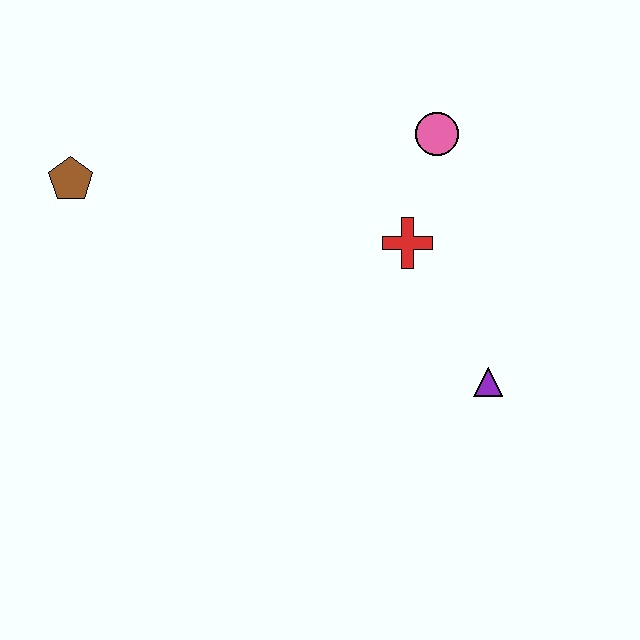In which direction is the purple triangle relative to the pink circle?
The purple triangle is below the pink circle.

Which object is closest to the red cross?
The pink circle is closest to the red cross.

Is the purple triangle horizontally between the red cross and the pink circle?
No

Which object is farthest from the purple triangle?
The brown pentagon is farthest from the purple triangle.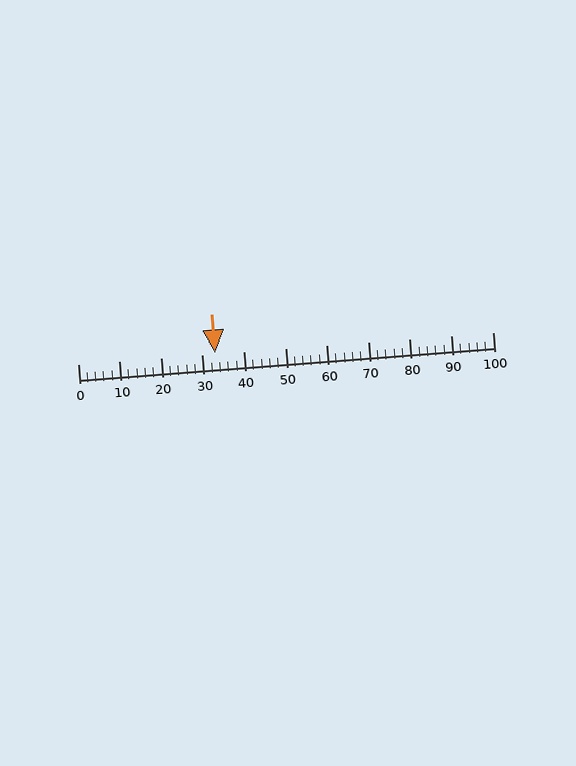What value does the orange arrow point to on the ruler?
The orange arrow points to approximately 33.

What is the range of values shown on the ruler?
The ruler shows values from 0 to 100.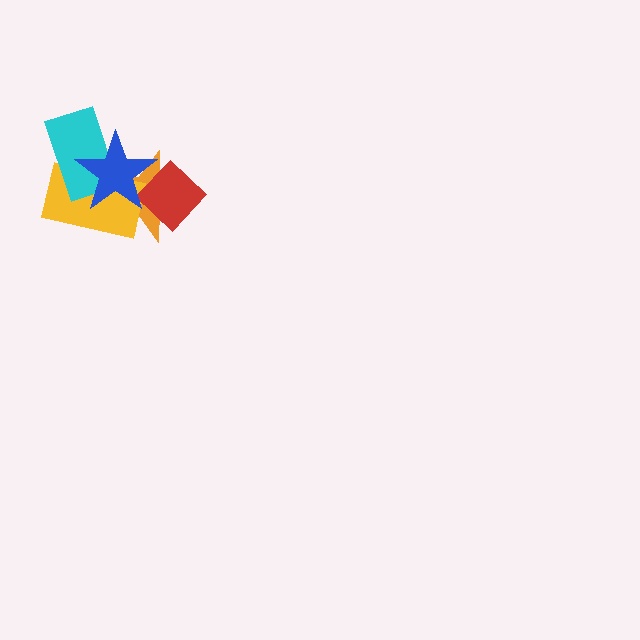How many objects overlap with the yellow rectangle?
3 objects overlap with the yellow rectangle.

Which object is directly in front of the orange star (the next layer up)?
The yellow rectangle is directly in front of the orange star.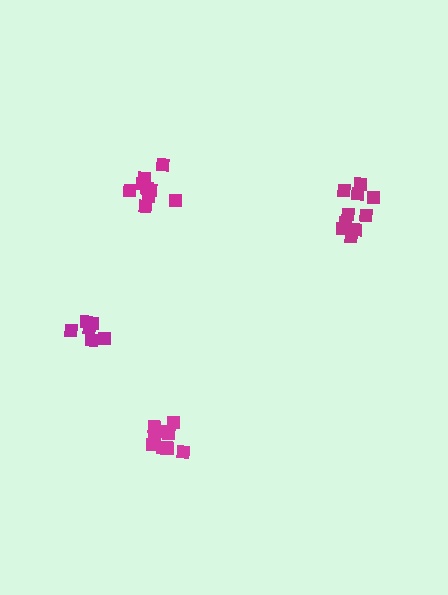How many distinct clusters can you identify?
There are 4 distinct clusters.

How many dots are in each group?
Group 1: 10 dots, Group 2: 6 dots, Group 3: 10 dots, Group 4: 9 dots (35 total).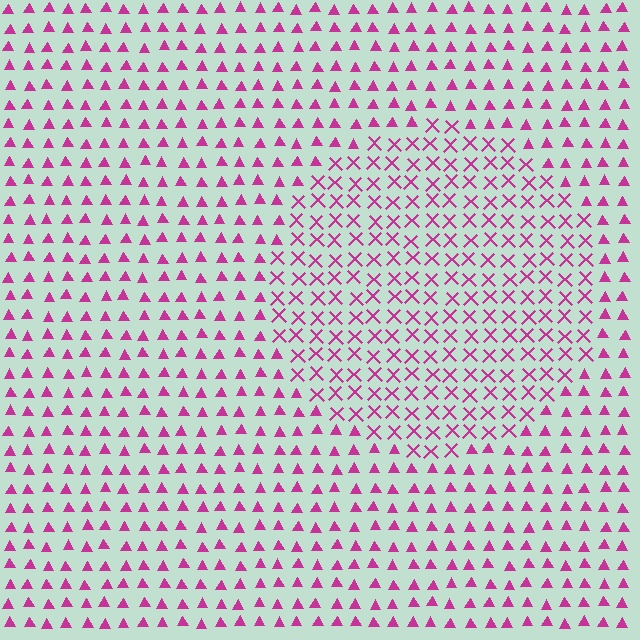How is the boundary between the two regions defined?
The boundary is defined by a change in element shape: X marks inside vs. triangles outside. All elements share the same color and spacing.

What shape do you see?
I see a circle.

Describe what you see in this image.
The image is filled with small magenta elements arranged in a uniform grid. A circle-shaped region contains X marks, while the surrounding area contains triangles. The boundary is defined purely by the change in element shape.